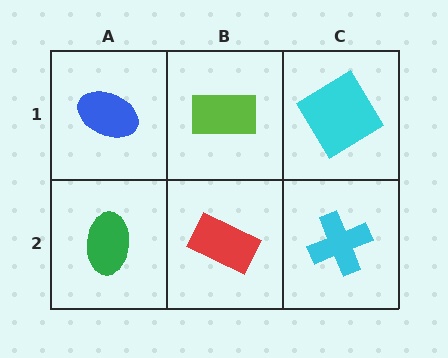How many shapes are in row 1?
3 shapes.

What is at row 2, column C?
A cyan cross.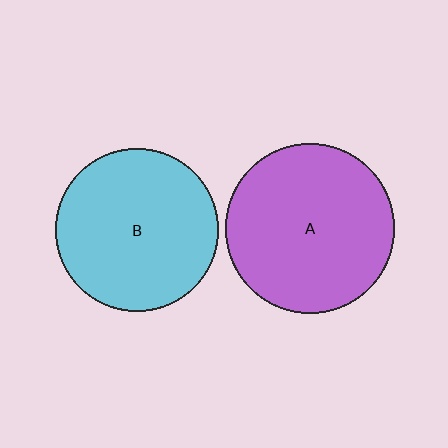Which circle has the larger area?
Circle A (purple).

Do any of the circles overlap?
No, none of the circles overlap.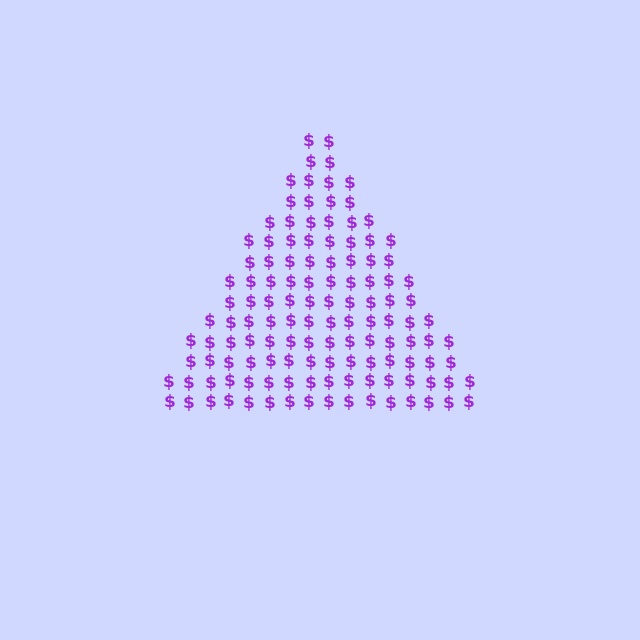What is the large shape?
The large shape is a triangle.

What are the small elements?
The small elements are dollar signs.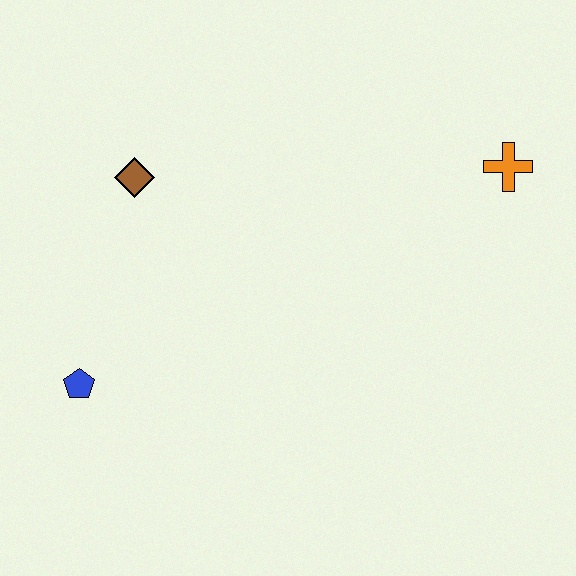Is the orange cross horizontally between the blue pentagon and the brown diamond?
No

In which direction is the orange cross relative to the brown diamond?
The orange cross is to the right of the brown diamond.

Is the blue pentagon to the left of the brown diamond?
Yes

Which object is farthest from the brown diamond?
The orange cross is farthest from the brown diamond.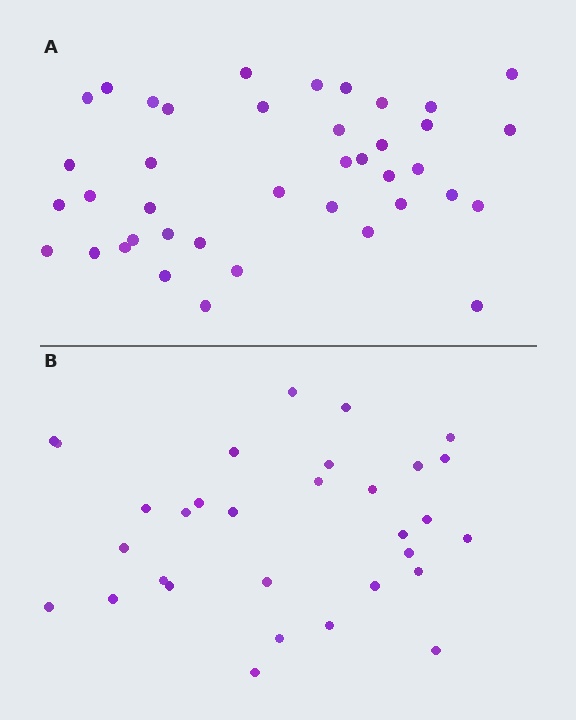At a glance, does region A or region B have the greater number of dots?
Region A (the top region) has more dots.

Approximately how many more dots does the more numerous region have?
Region A has roughly 8 or so more dots than region B.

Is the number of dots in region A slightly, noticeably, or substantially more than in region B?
Region A has noticeably more, but not dramatically so. The ratio is roughly 1.3 to 1.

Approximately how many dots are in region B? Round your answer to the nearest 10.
About 30 dots. (The exact count is 31, which rounds to 30.)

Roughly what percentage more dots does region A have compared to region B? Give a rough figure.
About 30% more.